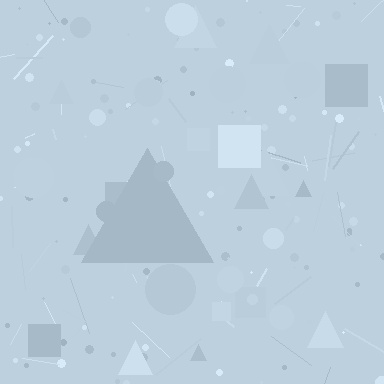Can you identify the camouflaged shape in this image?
The camouflaged shape is a triangle.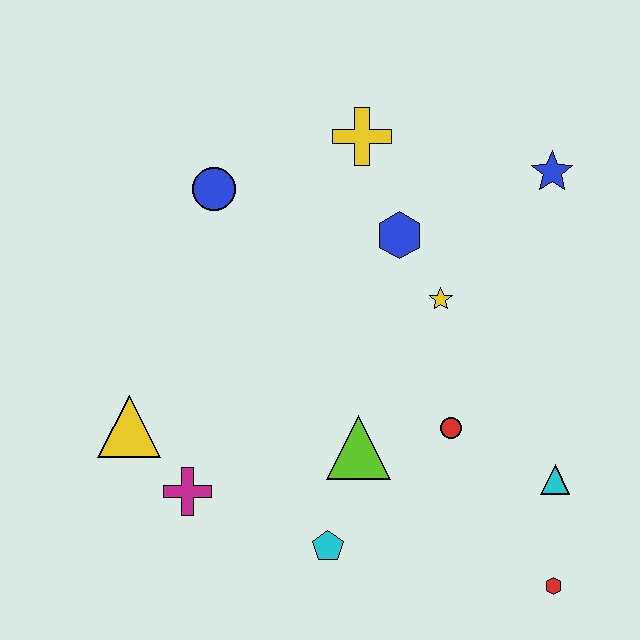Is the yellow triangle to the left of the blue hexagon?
Yes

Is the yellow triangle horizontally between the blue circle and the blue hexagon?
No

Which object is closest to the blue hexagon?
The yellow star is closest to the blue hexagon.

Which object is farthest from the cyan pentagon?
The blue star is farthest from the cyan pentagon.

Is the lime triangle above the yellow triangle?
No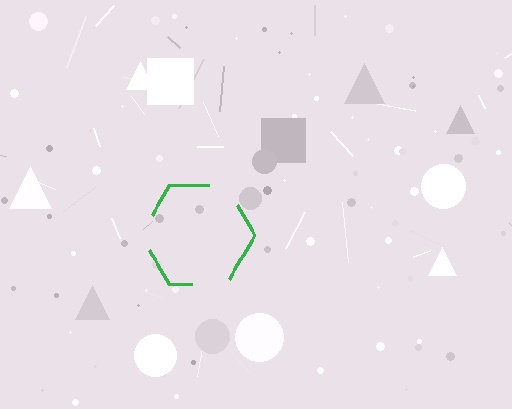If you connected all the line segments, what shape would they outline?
They would outline a hexagon.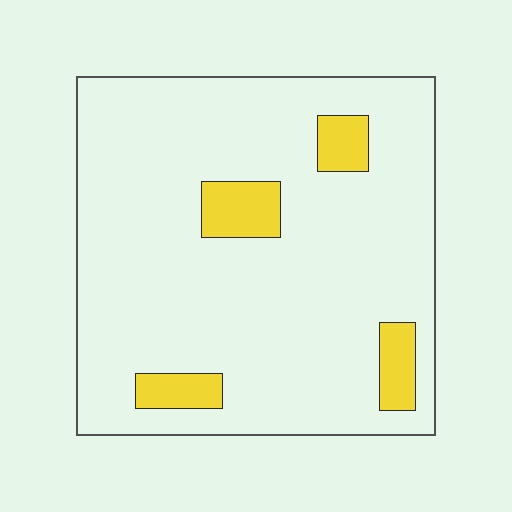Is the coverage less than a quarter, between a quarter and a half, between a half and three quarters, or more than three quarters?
Less than a quarter.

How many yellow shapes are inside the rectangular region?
4.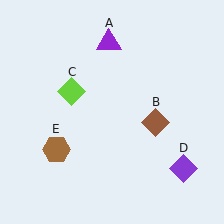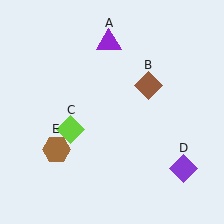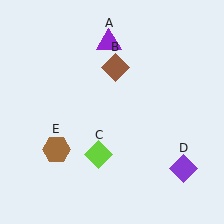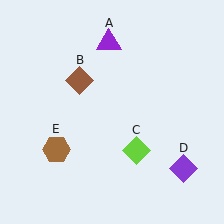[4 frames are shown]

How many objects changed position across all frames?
2 objects changed position: brown diamond (object B), lime diamond (object C).